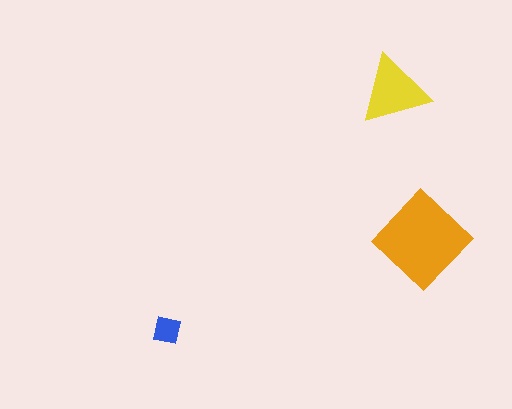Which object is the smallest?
The blue square.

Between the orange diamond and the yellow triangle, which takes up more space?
The orange diamond.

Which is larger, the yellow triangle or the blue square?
The yellow triangle.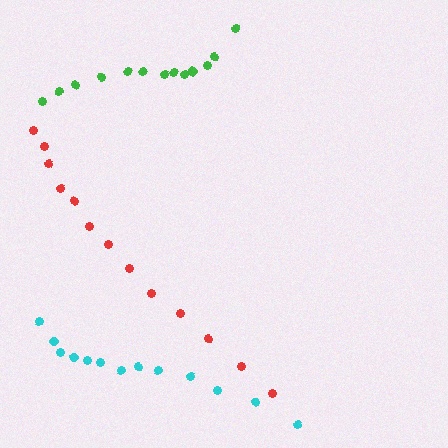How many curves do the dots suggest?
There are 3 distinct paths.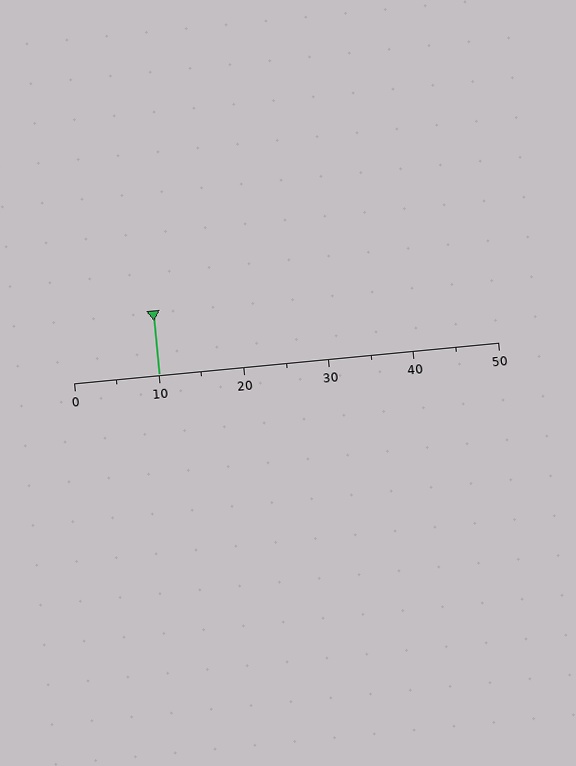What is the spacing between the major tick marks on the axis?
The major ticks are spaced 10 apart.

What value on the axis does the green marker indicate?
The marker indicates approximately 10.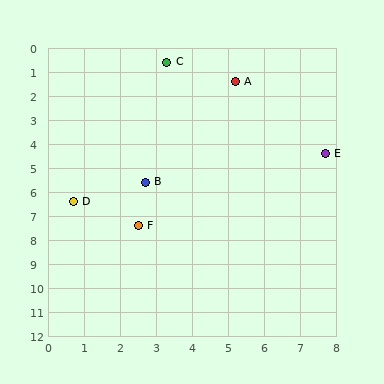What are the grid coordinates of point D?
Point D is at approximately (0.7, 6.4).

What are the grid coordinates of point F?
Point F is at approximately (2.5, 7.4).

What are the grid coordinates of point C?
Point C is at approximately (3.3, 0.6).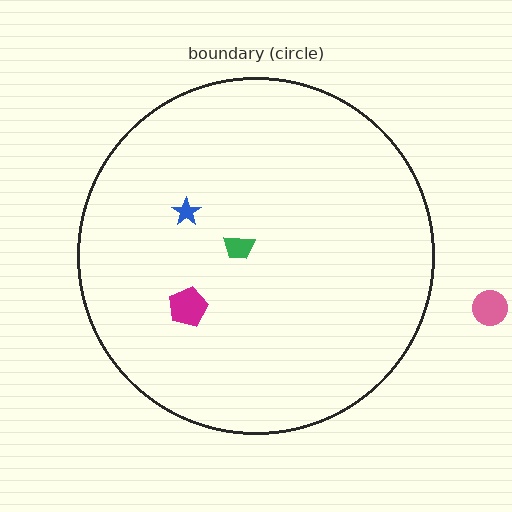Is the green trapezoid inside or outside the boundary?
Inside.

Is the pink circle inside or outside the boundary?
Outside.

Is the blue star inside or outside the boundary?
Inside.